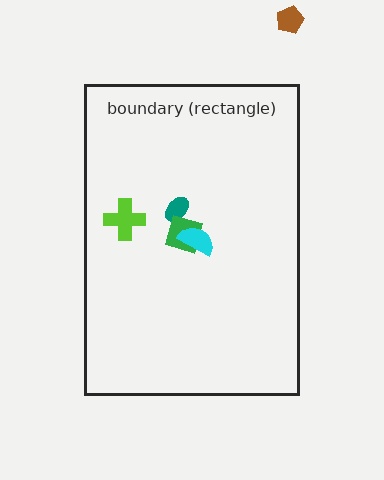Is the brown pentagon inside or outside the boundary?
Outside.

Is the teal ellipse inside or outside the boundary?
Inside.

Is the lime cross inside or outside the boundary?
Inside.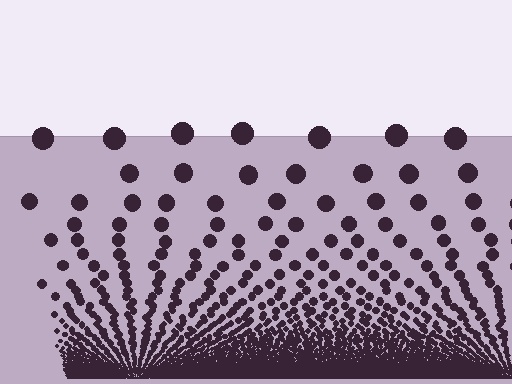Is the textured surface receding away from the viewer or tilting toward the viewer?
The surface appears to tilt toward the viewer. Texture elements get larger and sparser toward the top.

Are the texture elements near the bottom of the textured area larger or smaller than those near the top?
Smaller. The gradient is inverted — elements near the bottom are smaller and denser.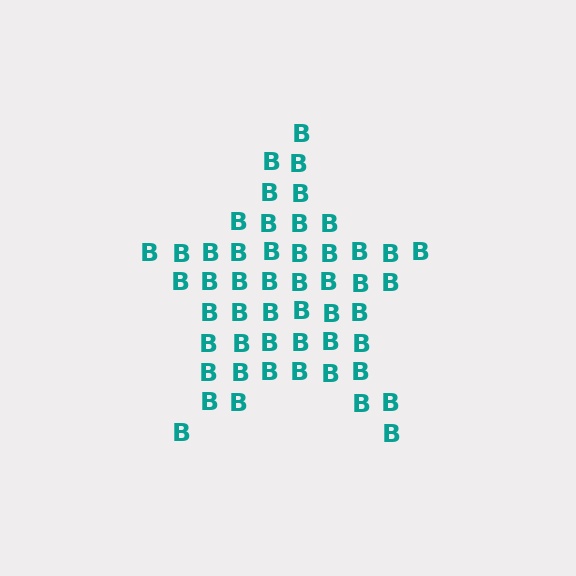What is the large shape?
The large shape is a star.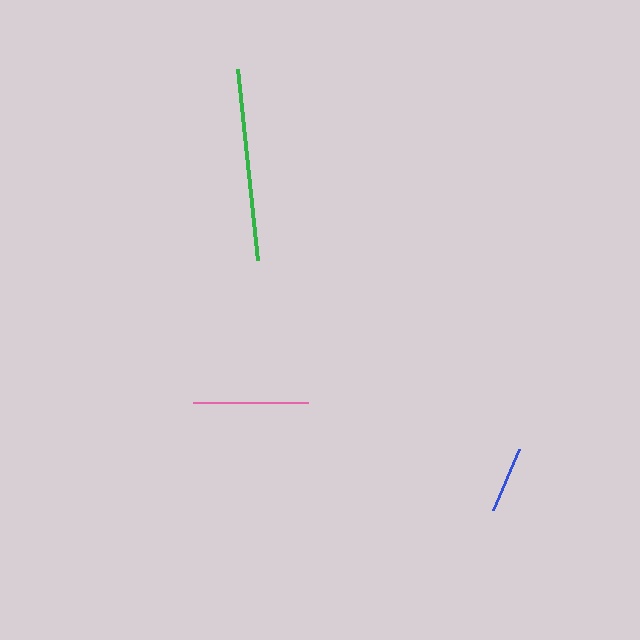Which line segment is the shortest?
The blue line is the shortest at approximately 66 pixels.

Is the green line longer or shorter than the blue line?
The green line is longer than the blue line.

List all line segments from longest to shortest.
From longest to shortest: green, pink, blue.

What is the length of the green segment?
The green segment is approximately 192 pixels long.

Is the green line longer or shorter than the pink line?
The green line is longer than the pink line.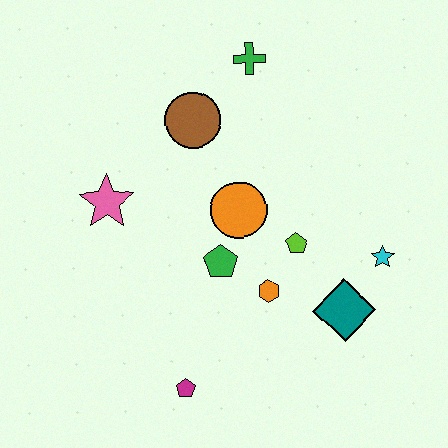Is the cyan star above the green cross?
No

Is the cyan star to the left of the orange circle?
No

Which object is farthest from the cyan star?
The pink star is farthest from the cyan star.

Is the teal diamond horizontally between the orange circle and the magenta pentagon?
No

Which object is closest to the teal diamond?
The cyan star is closest to the teal diamond.